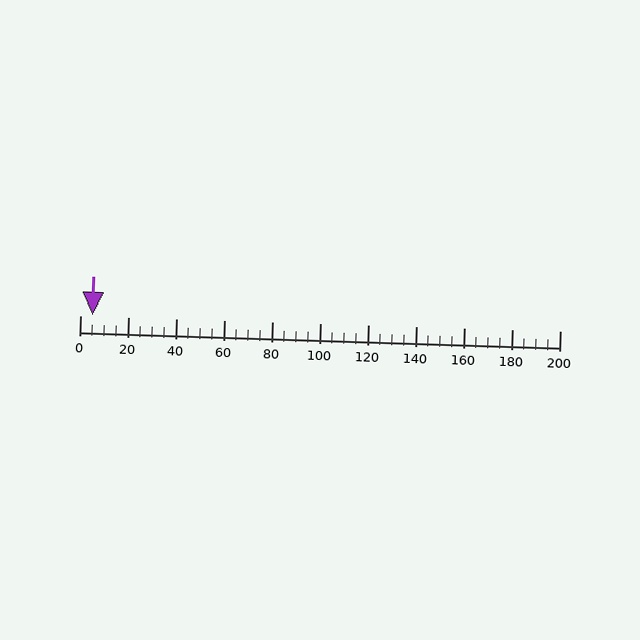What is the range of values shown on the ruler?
The ruler shows values from 0 to 200.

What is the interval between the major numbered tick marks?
The major tick marks are spaced 20 units apart.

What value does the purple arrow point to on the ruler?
The purple arrow points to approximately 5.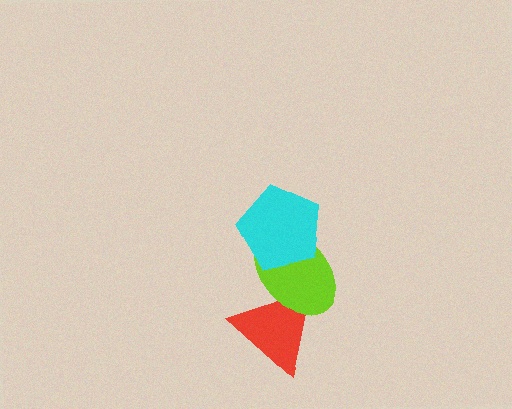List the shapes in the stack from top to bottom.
From top to bottom: the cyan pentagon, the lime ellipse, the red triangle.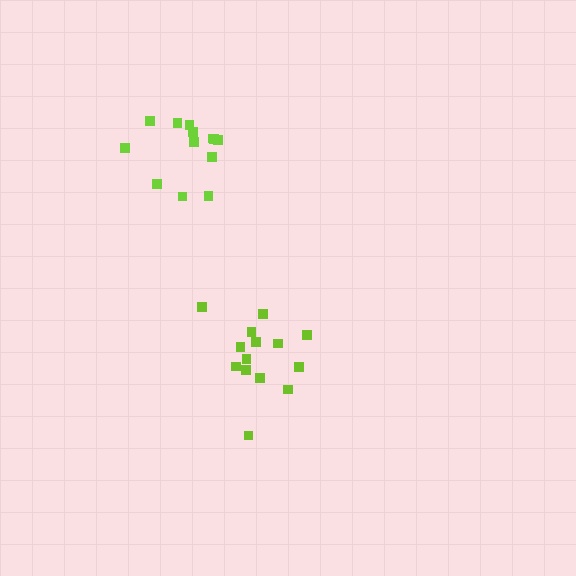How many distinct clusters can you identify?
There are 2 distinct clusters.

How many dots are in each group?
Group 1: 14 dots, Group 2: 13 dots (27 total).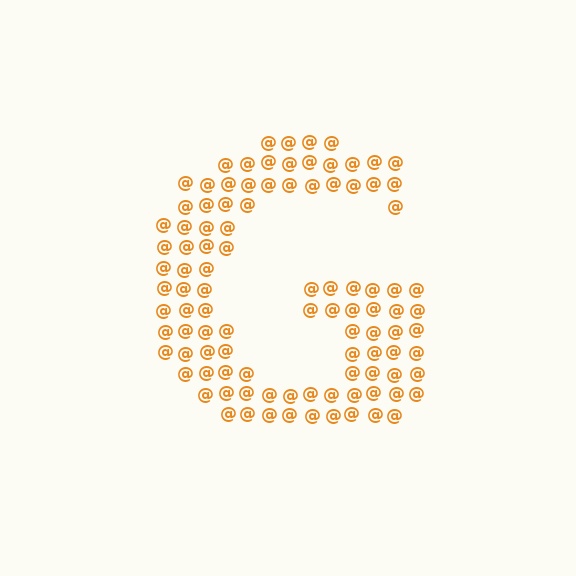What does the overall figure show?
The overall figure shows the letter G.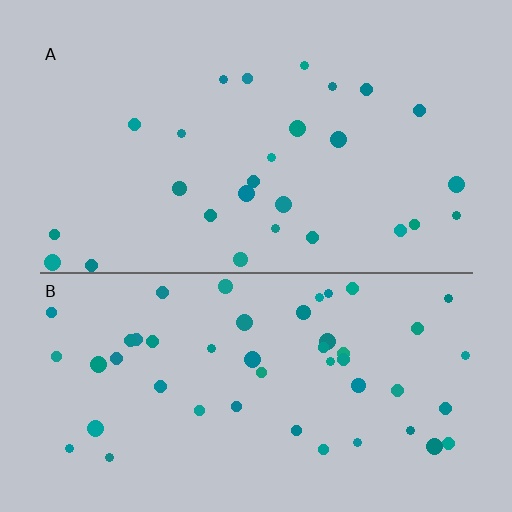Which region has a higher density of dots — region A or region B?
B (the bottom).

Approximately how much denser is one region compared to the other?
Approximately 1.8× — region B over region A.